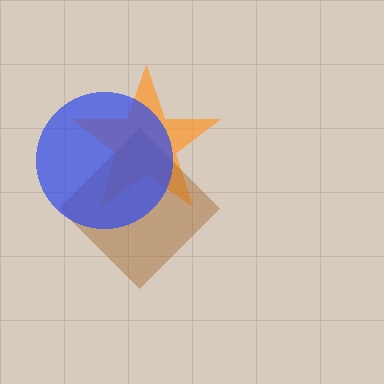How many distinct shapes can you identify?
There are 3 distinct shapes: an orange star, a brown diamond, a blue circle.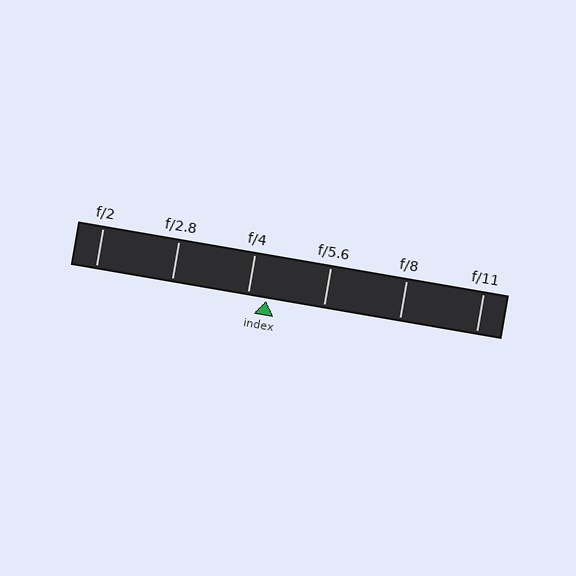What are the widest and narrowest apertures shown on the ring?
The widest aperture shown is f/2 and the narrowest is f/11.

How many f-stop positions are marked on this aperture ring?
There are 6 f-stop positions marked.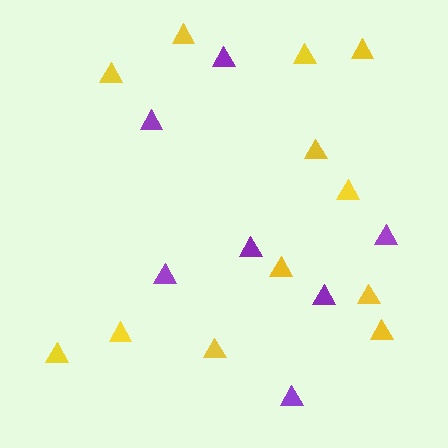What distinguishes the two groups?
There are 2 groups: one group of yellow triangles (12) and one group of purple triangles (7).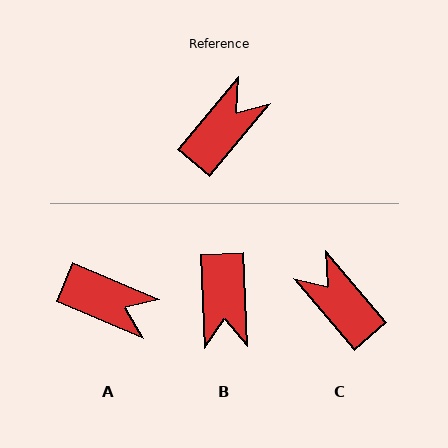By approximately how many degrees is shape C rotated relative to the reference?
Approximately 81 degrees counter-clockwise.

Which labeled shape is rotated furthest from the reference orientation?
B, about 138 degrees away.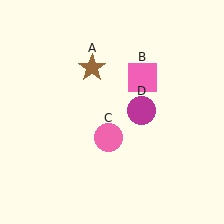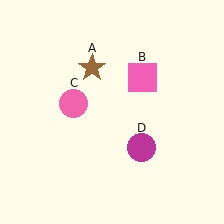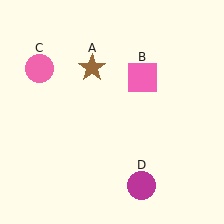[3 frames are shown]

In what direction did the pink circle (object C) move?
The pink circle (object C) moved up and to the left.